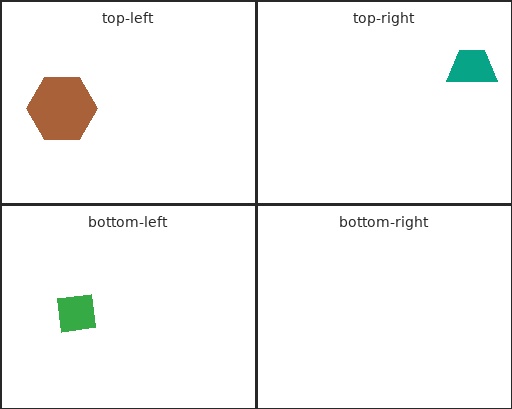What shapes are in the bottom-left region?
The green square.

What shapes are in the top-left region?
The brown hexagon.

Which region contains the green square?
The bottom-left region.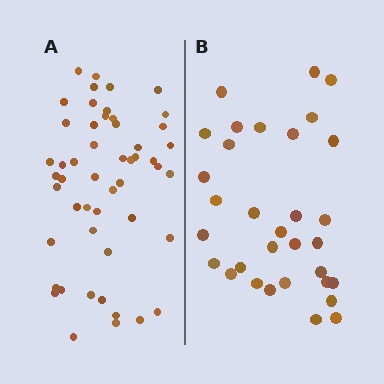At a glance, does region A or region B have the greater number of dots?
Region A (the left region) has more dots.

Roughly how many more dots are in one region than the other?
Region A has approximately 20 more dots than region B.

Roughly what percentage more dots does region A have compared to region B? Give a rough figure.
About 60% more.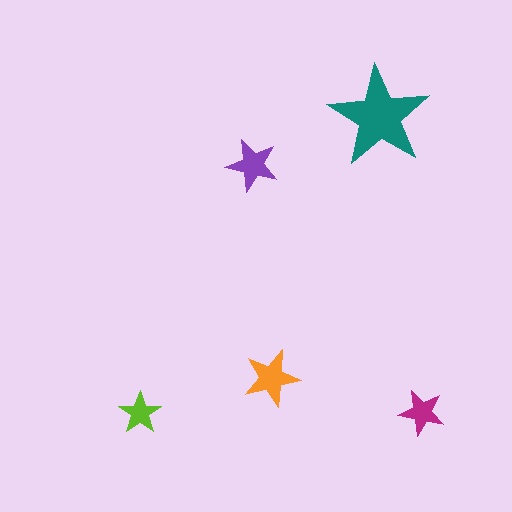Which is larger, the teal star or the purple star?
The teal one.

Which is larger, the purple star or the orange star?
The orange one.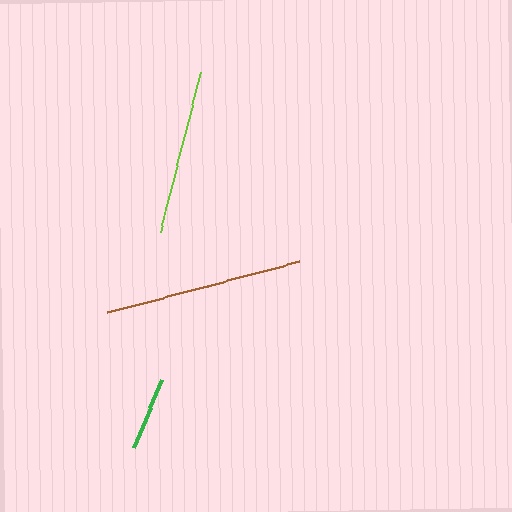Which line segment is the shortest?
The green line is the shortest at approximately 73 pixels.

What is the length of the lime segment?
The lime segment is approximately 165 pixels long.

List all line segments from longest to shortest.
From longest to shortest: brown, lime, green.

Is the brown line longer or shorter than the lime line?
The brown line is longer than the lime line.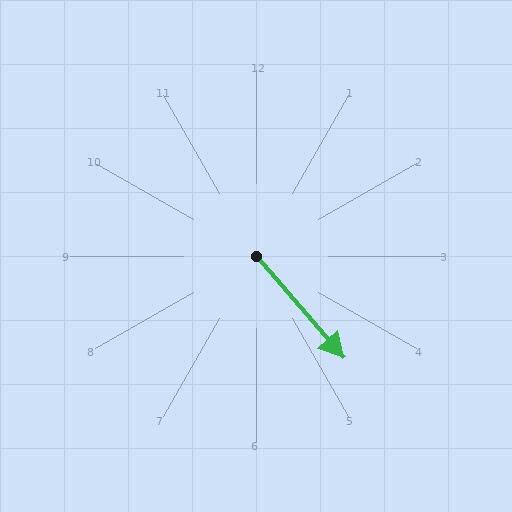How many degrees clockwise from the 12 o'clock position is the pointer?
Approximately 139 degrees.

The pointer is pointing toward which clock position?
Roughly 5 o'clock.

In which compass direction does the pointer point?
Southeast.